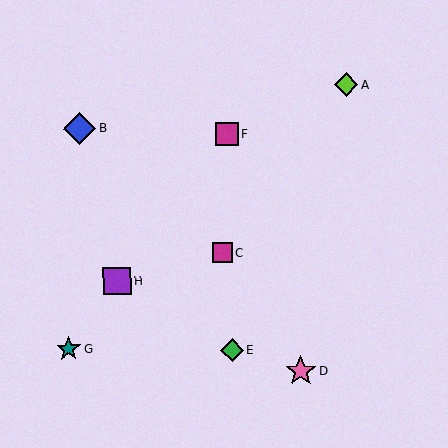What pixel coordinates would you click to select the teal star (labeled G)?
Click at (69, 349) to select the teal star G.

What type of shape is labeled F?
Shape F is a magenta square.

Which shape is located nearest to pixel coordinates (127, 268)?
The purple square (labeled H) at (117, 281) is nearest to that location.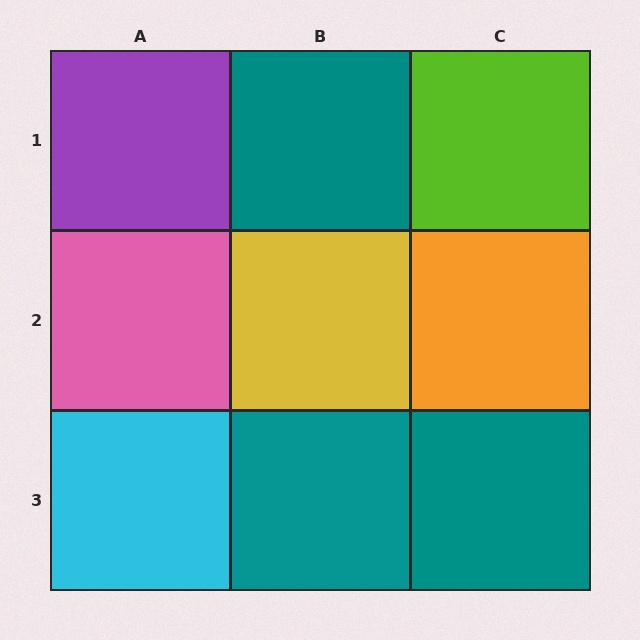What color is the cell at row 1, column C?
Lime.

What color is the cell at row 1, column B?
Teal.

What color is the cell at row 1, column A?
Purple.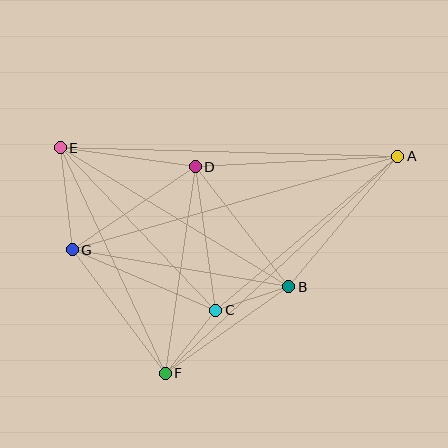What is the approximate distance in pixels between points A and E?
The distance between A and E is approximately 337 pixels.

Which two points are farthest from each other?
Points A and G are farthest from each other.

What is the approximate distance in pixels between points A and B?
The distance between A and B is approximately 170 pixels.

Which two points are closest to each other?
Points B and C are closest to each other.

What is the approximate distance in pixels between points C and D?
The distance between C and D is approximately 145 pixels.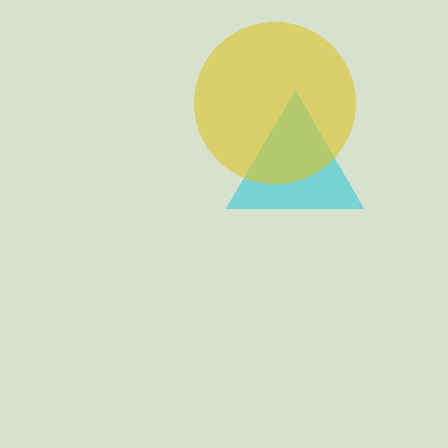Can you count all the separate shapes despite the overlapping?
Yes, there are 2 separate shapes.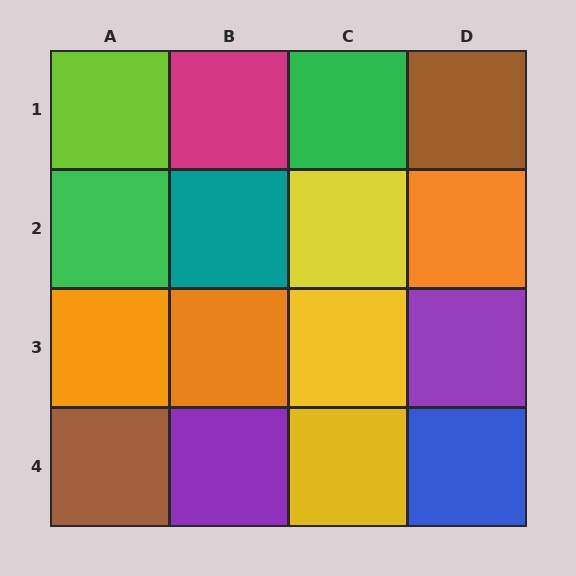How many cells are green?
2 cells are green.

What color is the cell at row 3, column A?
Orange.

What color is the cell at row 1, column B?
Magenta.